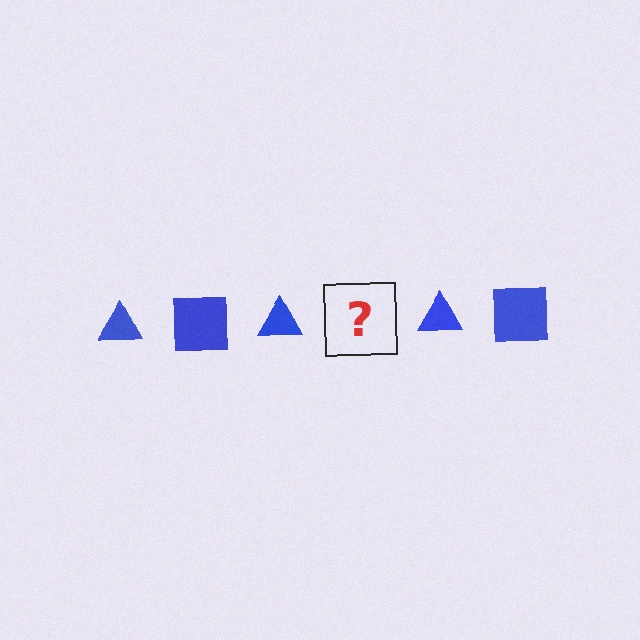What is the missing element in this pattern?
The missing element is a blue square.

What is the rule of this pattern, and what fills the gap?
The rule is that the pattern cycles through triangle, square shapes in blue. The gap should be filled with a blue square.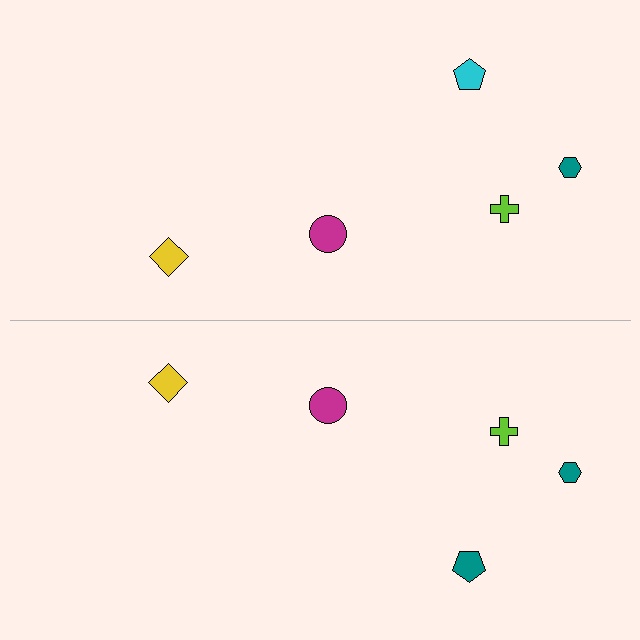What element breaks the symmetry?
The teal pentagon on the bottom side breaks the symmetry — its mirror counterpart is cyan.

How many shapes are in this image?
There are 10 shapes in this image.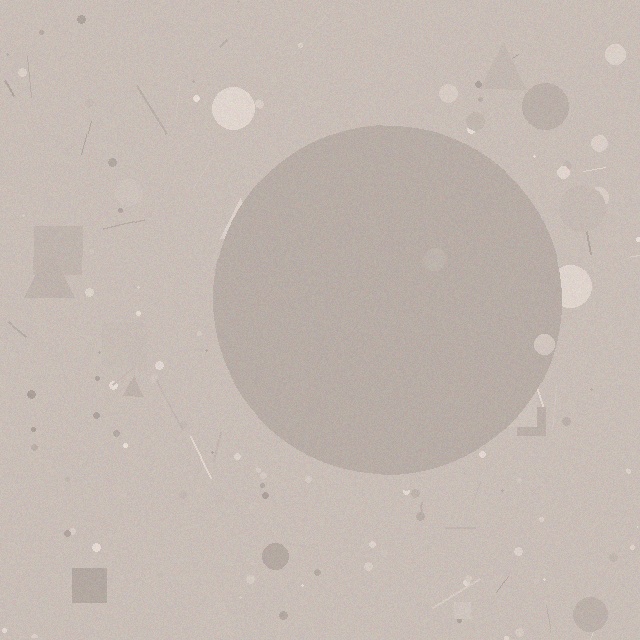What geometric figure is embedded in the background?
A circle is embedded in the background.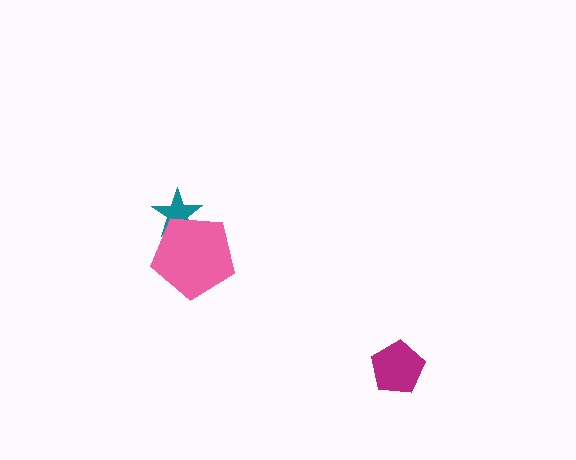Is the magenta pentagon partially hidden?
No, no other shape covers it.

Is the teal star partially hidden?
Yes, it is partially covered by another shape.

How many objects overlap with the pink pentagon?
1 object overlaps with the pink pentagon.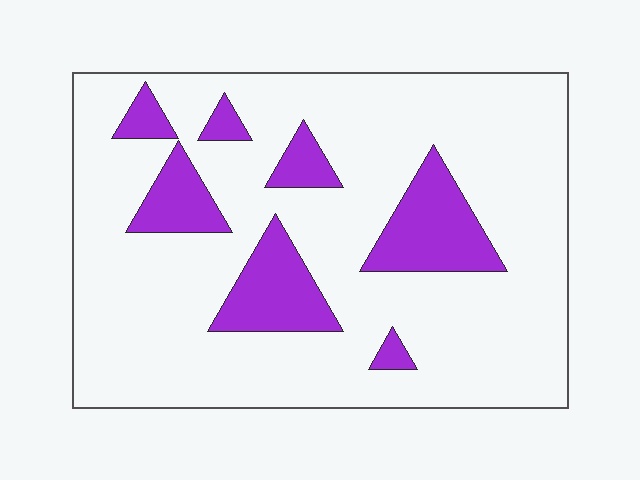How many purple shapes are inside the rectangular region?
7.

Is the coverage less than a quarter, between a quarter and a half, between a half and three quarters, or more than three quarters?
Less than a quarter.